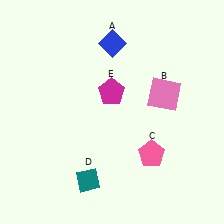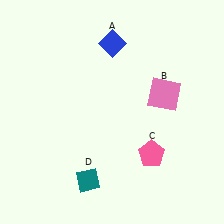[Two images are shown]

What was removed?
The magenta pentagon (E) was removed in Image 2.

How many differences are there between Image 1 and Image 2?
There is 1 difference between the two images.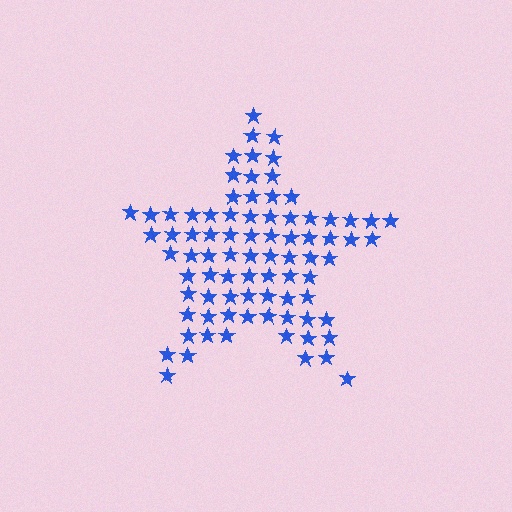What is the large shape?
The large shape is a star.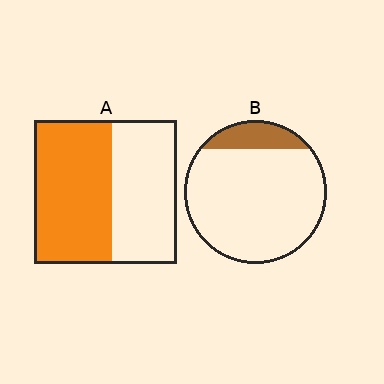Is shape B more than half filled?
No.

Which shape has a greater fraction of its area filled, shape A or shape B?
Shape A.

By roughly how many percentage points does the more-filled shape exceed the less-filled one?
By roughly 40 percentage points (A over B).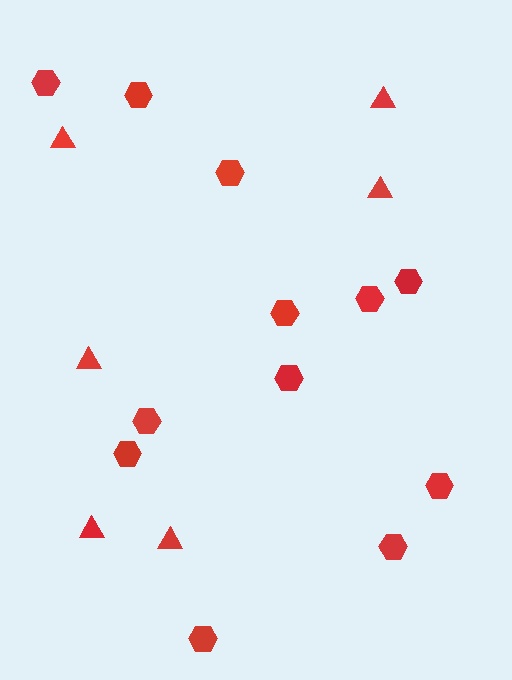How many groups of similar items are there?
There are 2 groups: one group of triangles (6) and one group of hexagons (12).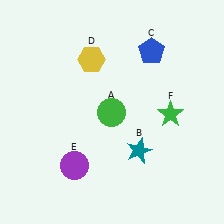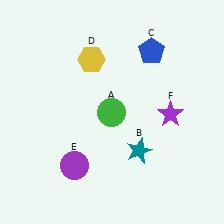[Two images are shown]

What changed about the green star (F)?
In Image 1, F is green. In Image 2, it changed to purple.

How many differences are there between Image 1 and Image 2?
There is 1 difference between the two images.